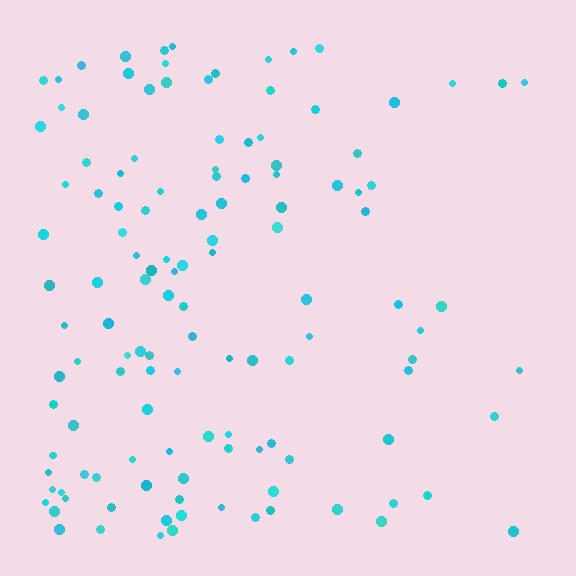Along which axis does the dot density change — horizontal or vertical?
Horizontal.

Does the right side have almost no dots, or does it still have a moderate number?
Still a moderate number, just noticeably fewer than the left.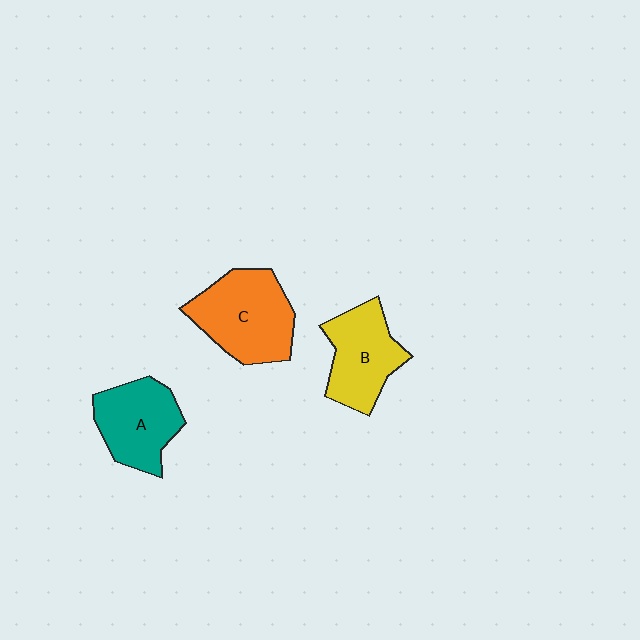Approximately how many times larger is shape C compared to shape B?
Approximately 1.2 times.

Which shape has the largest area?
Shape C (orange).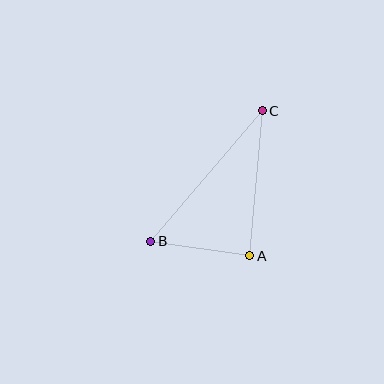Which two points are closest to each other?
Points A and B are closest to each other.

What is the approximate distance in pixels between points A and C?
The distance between A and C is approximately 146 pixels.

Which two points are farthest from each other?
Points B and C are farthest from each other.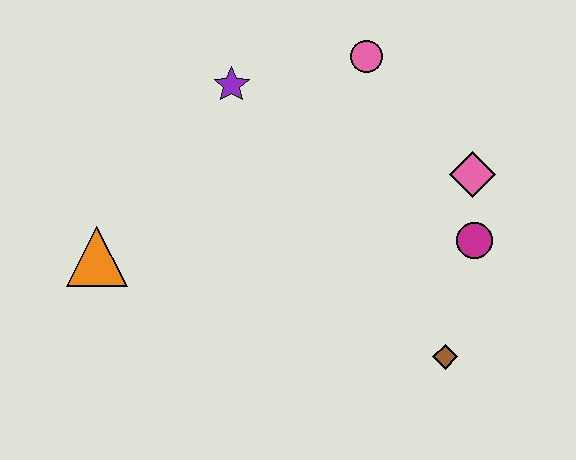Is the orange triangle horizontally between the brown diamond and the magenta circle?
No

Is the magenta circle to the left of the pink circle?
No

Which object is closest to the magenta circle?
The pink diamond is closest to the magenta circle.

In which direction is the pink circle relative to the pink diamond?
The pink circle is above the pink diamond.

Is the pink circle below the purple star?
No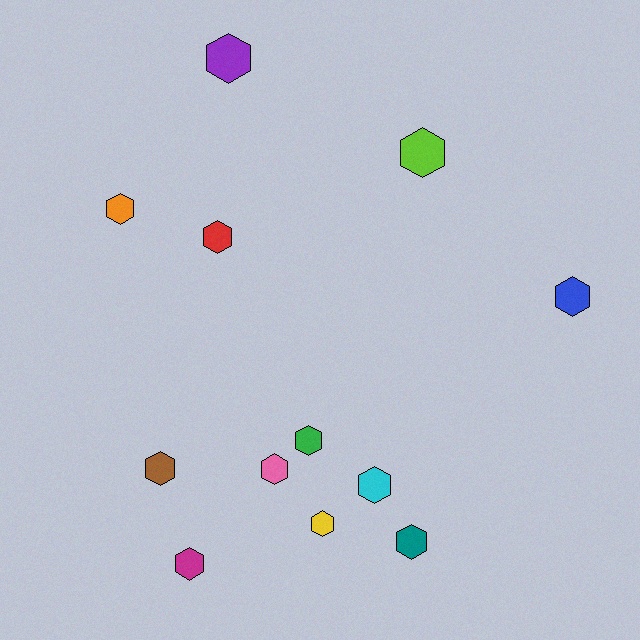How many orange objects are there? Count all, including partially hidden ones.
There is 1 orange object.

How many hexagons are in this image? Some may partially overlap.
There are 12 hexagons.